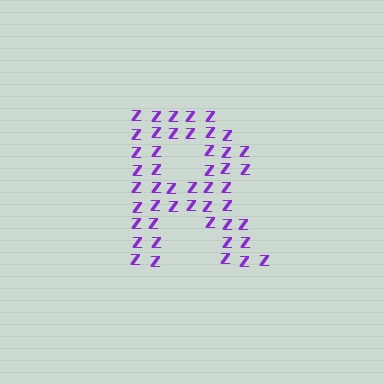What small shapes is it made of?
It is made of small letter Z's.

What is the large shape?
The large shape is the letter R.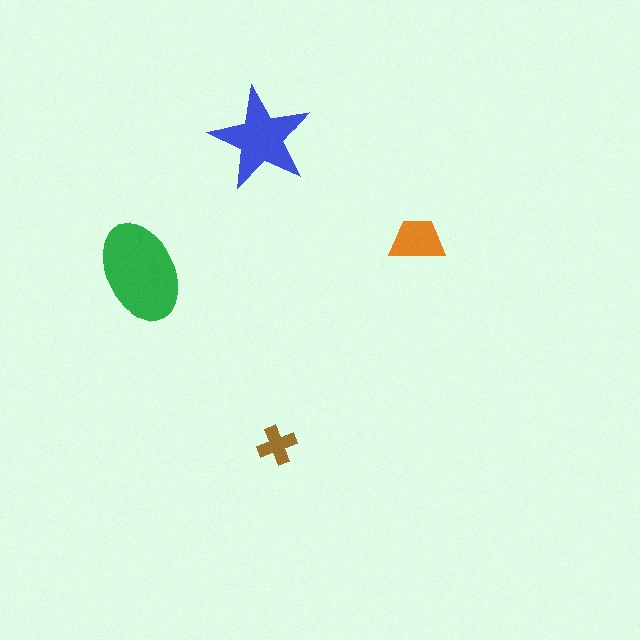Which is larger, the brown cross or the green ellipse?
The green ellipse.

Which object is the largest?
The green ellipse.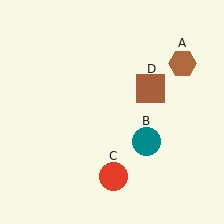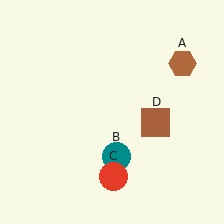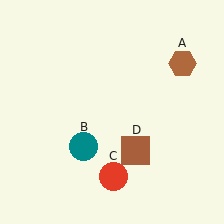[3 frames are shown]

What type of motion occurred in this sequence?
The teal circle (object B), brown square (object D) rotated clockwise around the center of the scene.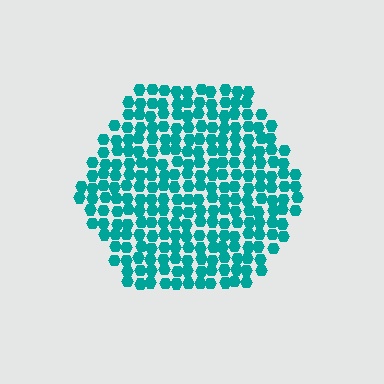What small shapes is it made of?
It is made of small hexagons.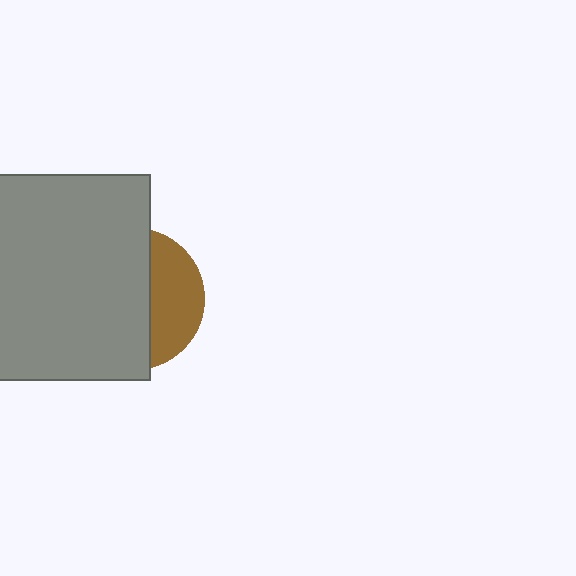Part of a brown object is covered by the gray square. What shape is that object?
It is a circle.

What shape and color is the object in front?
The object in front is a gray square.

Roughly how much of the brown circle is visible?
A small part of it is visible (roughly 35%).